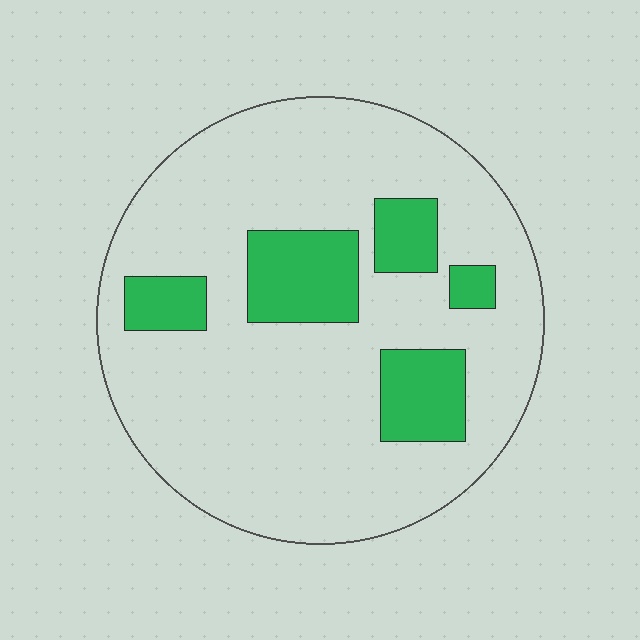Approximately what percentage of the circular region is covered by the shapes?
Approximately 20%.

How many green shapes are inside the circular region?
5.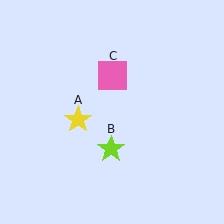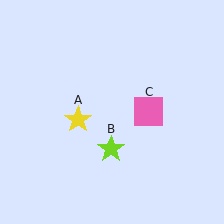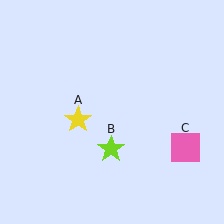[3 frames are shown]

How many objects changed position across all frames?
1 object changed position: pink square (object C).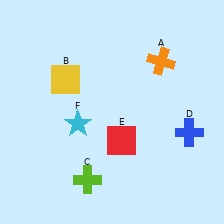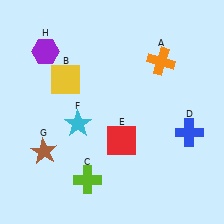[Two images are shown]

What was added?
A brown star (G), a purple hexagon (H) were added in Image 2.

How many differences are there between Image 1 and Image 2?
There are 2 differences between the two images.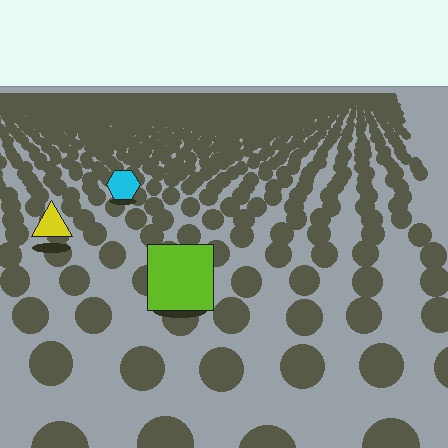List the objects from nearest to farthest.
From nearest to farthest: the lime square, the yellow triangle, the cyan hexagon.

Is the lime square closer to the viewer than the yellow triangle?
Yes. The lime square is closer — you can tell from the texture gradient: the ground texture is coarser near it.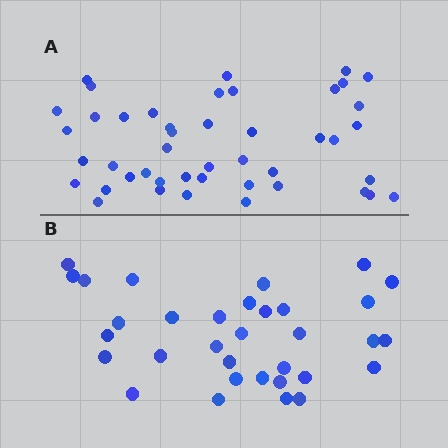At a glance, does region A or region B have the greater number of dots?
Region A (the top region) has more dots.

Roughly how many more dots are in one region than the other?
Region A has roughly 12 or so more dots than region B.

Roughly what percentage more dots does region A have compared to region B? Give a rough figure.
About 35% more.